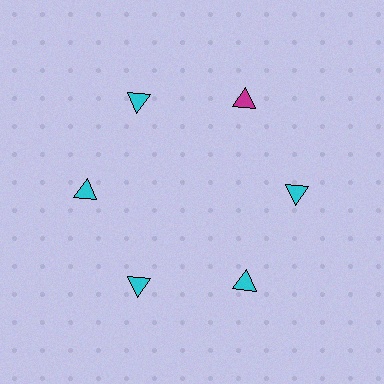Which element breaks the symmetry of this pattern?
The magenta triangle at roughly the 1 o'clock position breaks the symmetry. All other shapes are cyan triangles.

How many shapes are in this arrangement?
There are 6 shapes arranged in a ring pattern.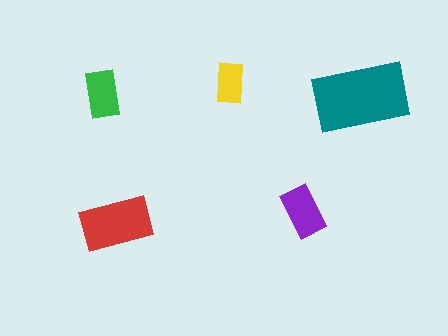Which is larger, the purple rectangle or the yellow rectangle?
The purple one.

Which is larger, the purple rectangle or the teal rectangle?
The teal one.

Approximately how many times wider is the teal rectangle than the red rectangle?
About 1.5 times wider.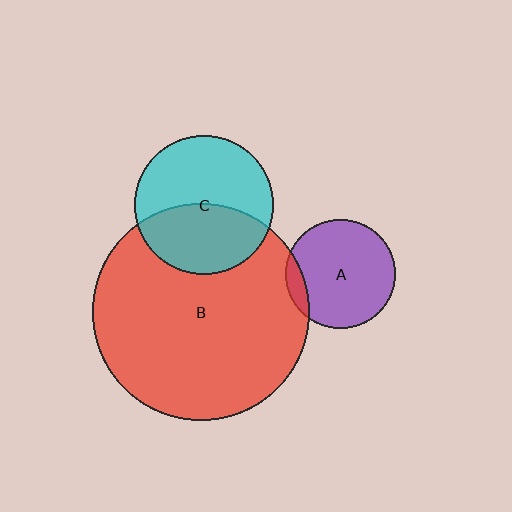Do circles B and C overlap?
Yes.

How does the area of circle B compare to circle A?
Approximately 3.9 times.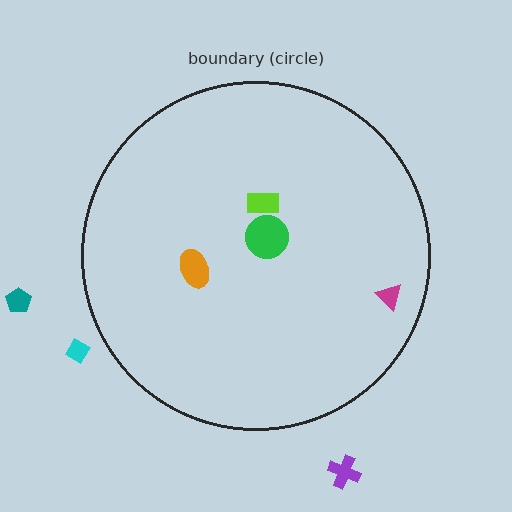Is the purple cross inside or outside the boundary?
Outside.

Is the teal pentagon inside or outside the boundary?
Outside.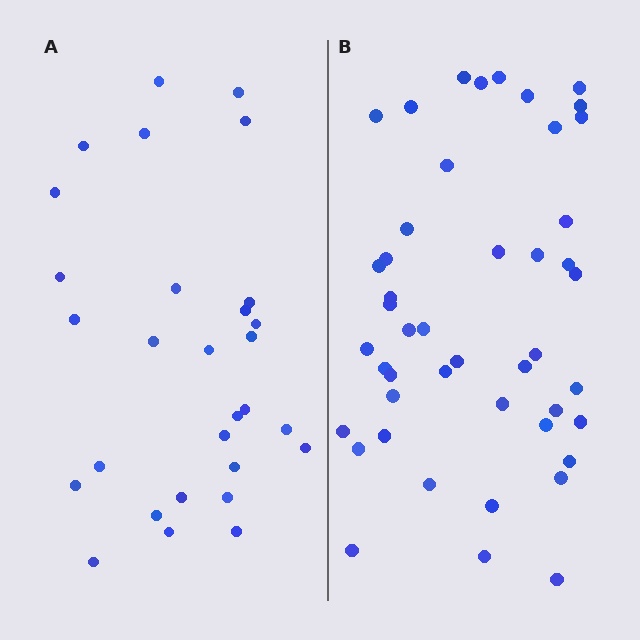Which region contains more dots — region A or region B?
Region B (the right region) has more dots.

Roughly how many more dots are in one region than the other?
Region B has approximately 15 more dots than region A.